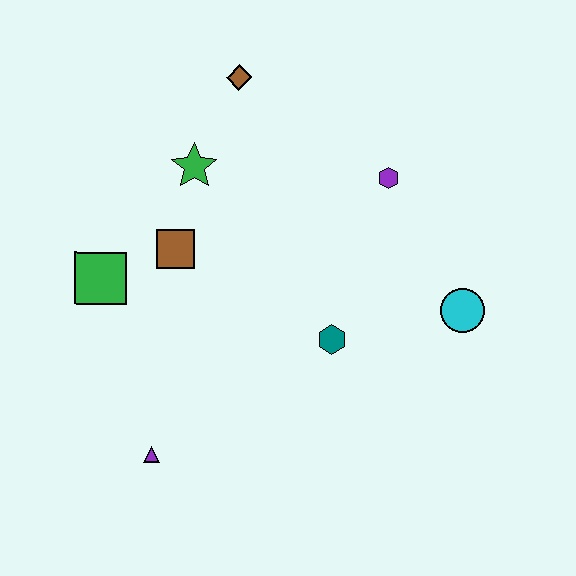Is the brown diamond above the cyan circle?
Yes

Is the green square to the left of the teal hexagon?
Yes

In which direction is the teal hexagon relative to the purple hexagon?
The teal hexagon is below the purple hexagon.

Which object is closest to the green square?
The brown square is closest to the green square.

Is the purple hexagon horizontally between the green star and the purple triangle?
No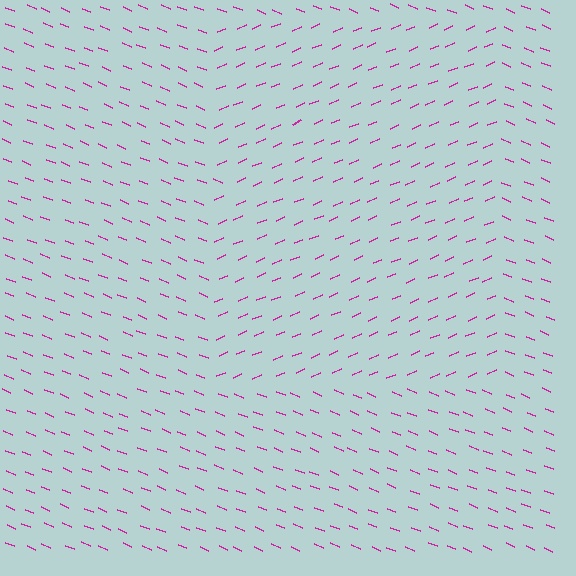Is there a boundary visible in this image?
Yes, there is a texture boundary formed by a change in line orientation.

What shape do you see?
I see a rectangle.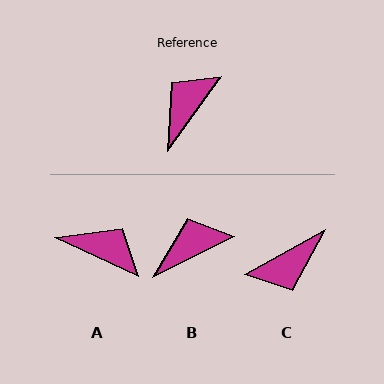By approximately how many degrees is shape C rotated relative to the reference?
Approximately 155 degrees counter-clockwise.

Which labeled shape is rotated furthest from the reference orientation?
C, about 155 degrees away.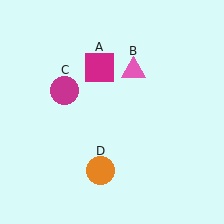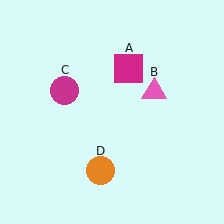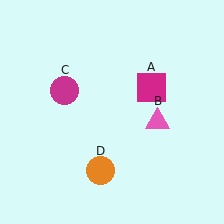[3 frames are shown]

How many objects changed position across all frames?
2 objects changed position: magenta square (object A), pink triangle (object B).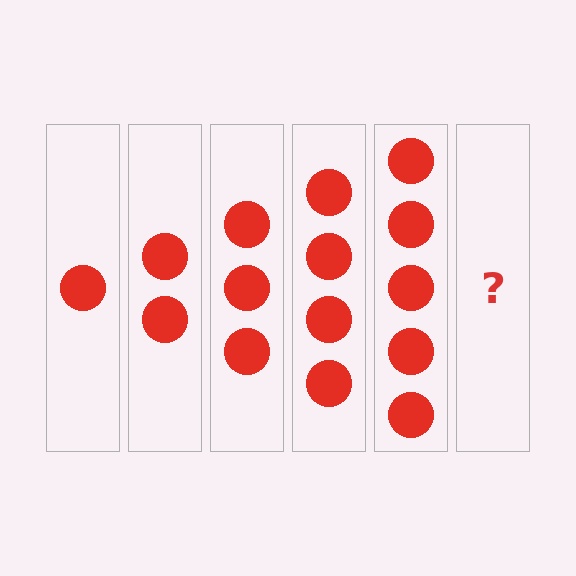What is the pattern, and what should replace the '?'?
The pattern is that each step adds one more circle. The '?' should be 6 circles.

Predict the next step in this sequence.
The next step is 6 circles.